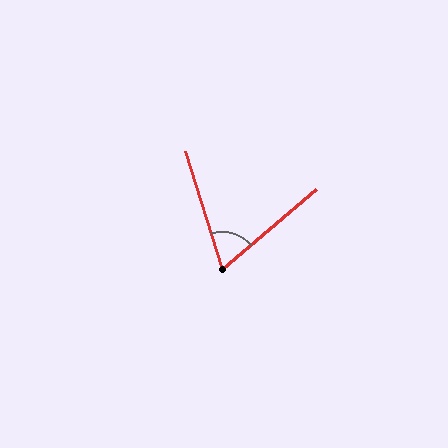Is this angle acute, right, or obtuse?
It is acute.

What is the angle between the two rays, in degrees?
Approximately 67 degrees.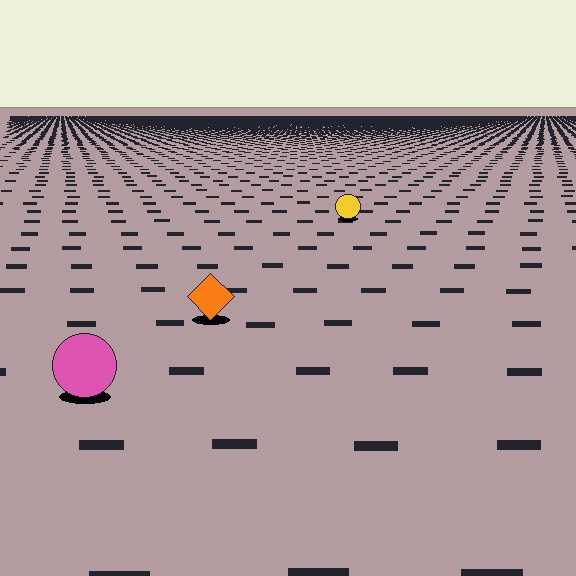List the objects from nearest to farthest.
From nearest to farthest: the pink circle, the orange diamond, the yellow circle.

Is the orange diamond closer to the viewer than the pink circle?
No. The pink circle is closer — you can tell from the texture gradient: the ground texture is coarser near it.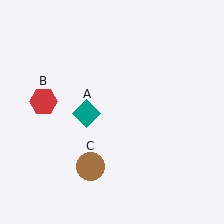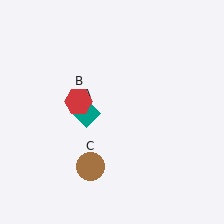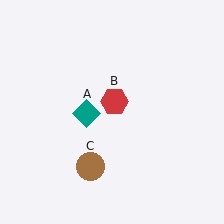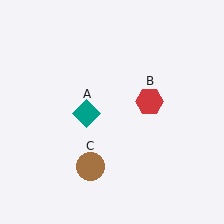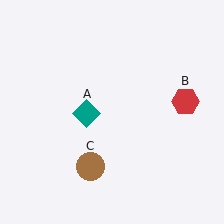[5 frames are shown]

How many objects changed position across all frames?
1 object changed position: red hexagon (object B).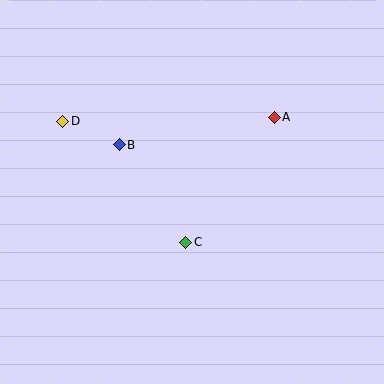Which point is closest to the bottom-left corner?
Point C is closest to the bottom-left corner.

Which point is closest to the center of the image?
Point C at (186, 242) is closest to the center.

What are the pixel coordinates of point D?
Point D is at (63, 121).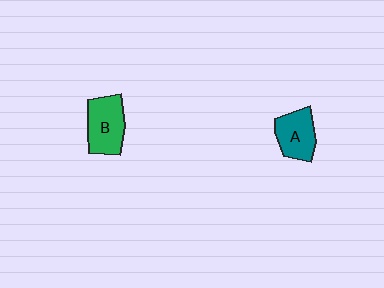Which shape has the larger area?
Shape B (green).